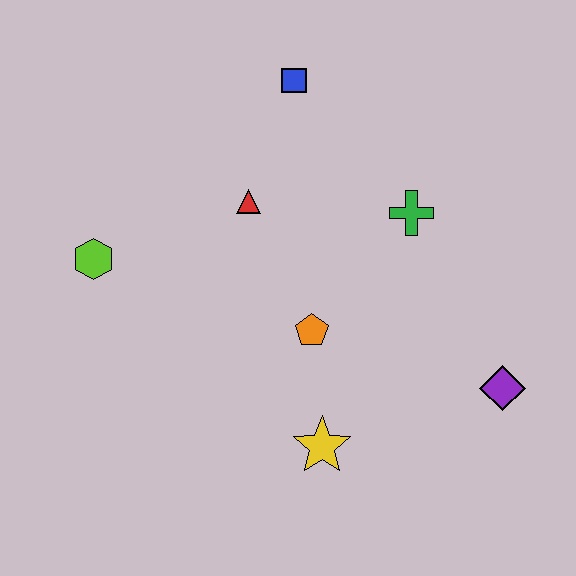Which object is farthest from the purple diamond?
The lime hexagon is farthest from the purple diamond.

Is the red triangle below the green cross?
No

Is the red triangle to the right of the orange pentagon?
No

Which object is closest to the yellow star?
The orange pentagon is closest to the yellow star.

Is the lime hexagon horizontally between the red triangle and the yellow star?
No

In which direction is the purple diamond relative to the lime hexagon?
The purple diamond is to the right of the lime hexagon.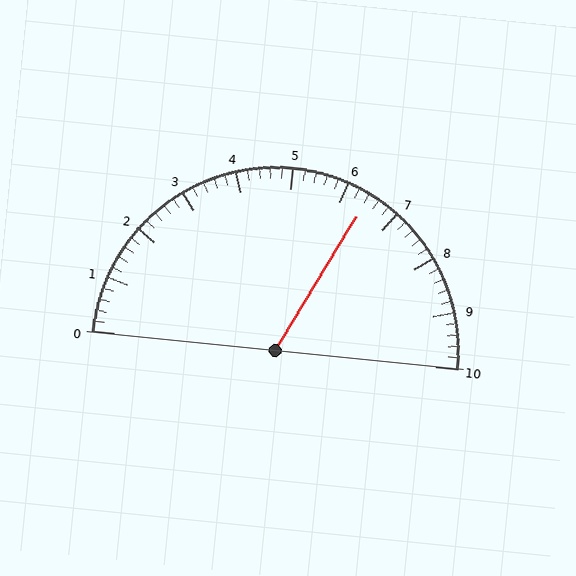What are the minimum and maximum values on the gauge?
The gauge ranges from 0 to 10.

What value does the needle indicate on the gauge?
The needle indicates approximately 6.4.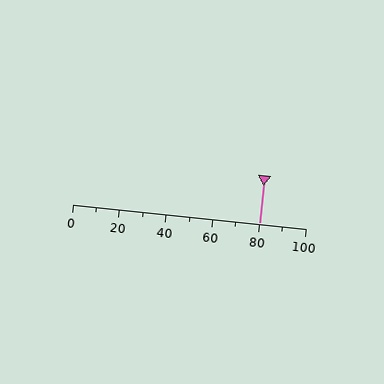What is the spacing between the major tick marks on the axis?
The major ticks are spaced 20 apart.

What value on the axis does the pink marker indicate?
The marker indicates approximately 80.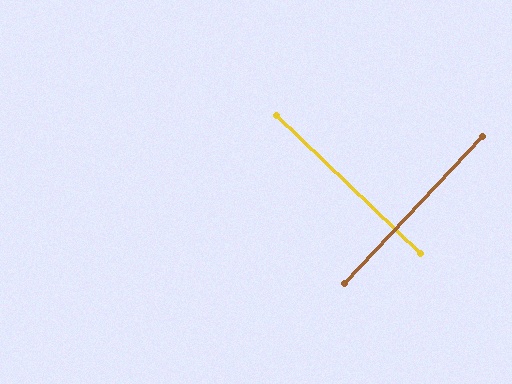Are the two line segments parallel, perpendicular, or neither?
Perpendicular — they meet at approximately 89°.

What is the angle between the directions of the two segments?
Approximately 89 degrees.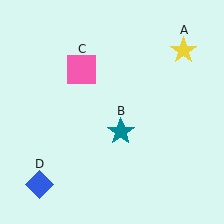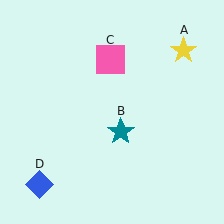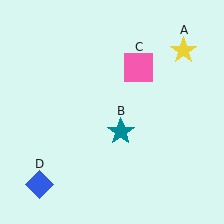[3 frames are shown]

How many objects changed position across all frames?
1 object changed position: pink square (object C).